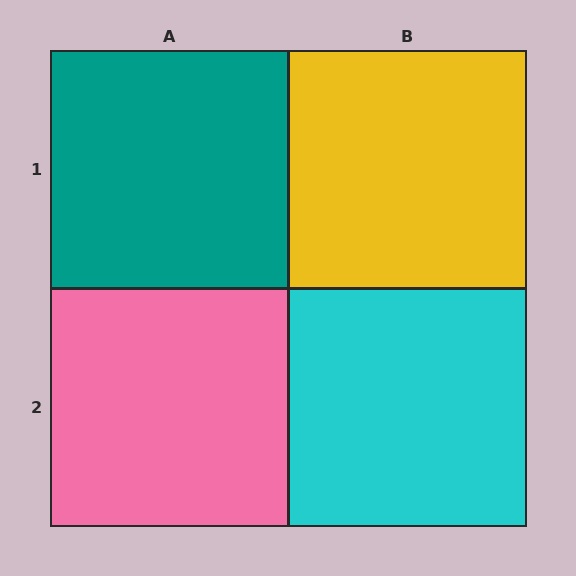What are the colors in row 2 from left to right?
Pink, cyan.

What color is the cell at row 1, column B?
Yellow.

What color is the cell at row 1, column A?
Teal.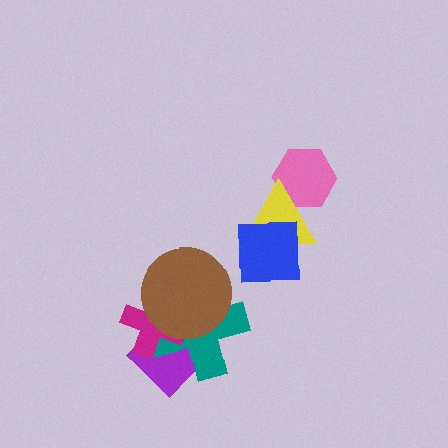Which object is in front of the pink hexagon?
The yellow triangle is in front of the pink hexagon.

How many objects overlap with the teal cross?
3 objects overlap with the teal cross.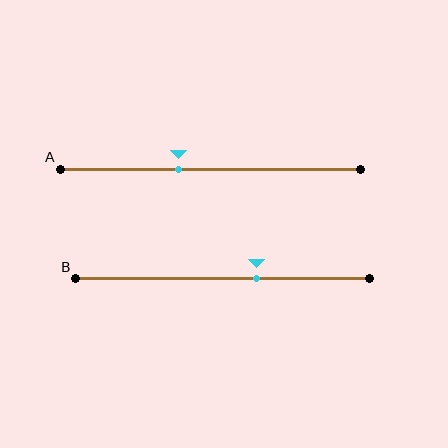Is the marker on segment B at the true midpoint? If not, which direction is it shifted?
No, the marker on segment B is shifted to the right by about 12% of the segment length.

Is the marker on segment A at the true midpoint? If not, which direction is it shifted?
No, the marker on segment A is shifted to the left by about 10% of the segment length.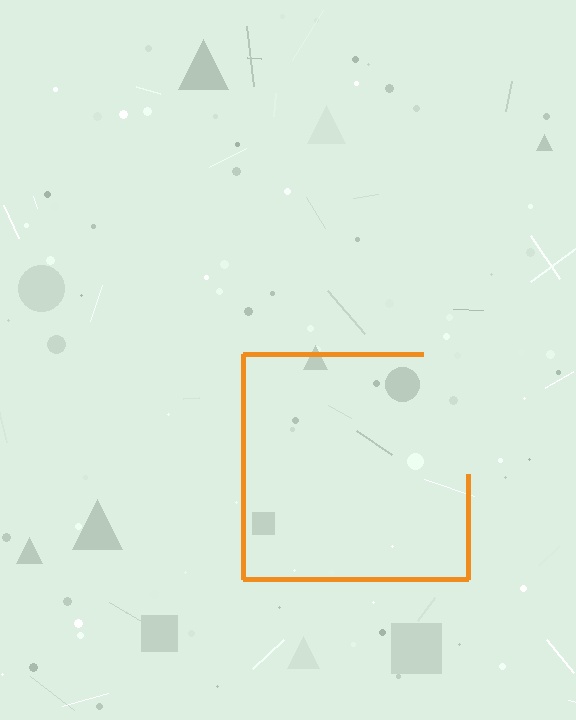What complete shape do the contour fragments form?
The contour fragments form a square.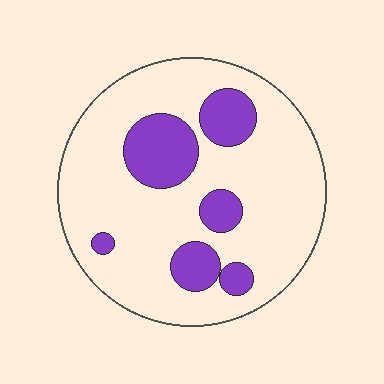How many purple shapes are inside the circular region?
6.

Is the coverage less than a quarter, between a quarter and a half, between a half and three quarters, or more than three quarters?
Less than a quarter.